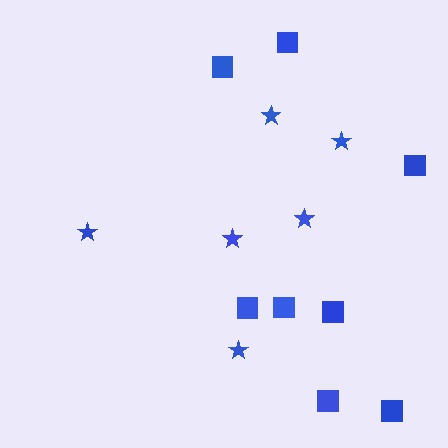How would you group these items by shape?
There are 2 groups: one group of stars (6) and one group of squares (8).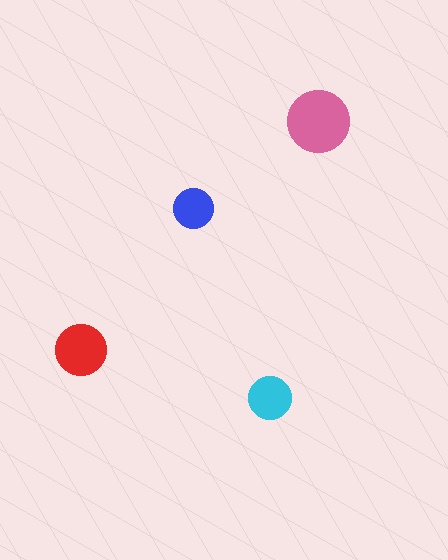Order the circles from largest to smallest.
the pink one, the red one, the cyan one, the blue one.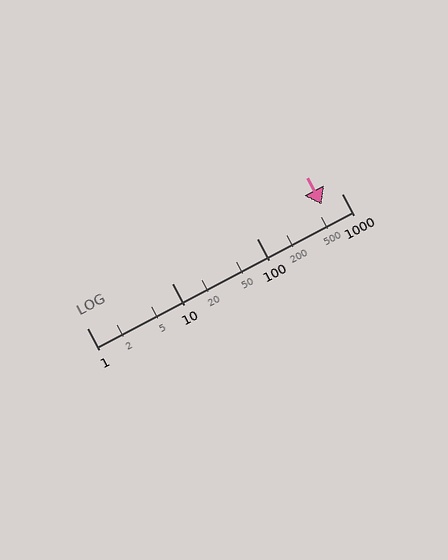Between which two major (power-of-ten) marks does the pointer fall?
The pointer is between 100 and 1000.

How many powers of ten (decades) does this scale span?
The scale spans 3 decades, from 1 to 1000.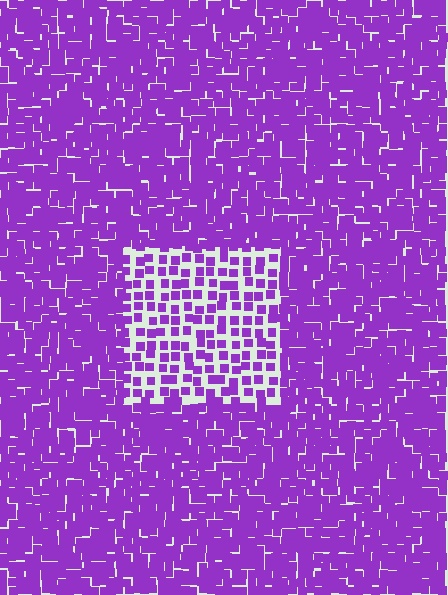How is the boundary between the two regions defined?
The boundary is defined by a change in element density (approximately 2.1x ratio). All elements are the same color, size, and shape.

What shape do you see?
I see a rectangle.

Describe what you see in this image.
The image contains small purple elements arranged at two different densities. A rectangle-shaped region is visible where the elements are less densely packed than the surrounding area.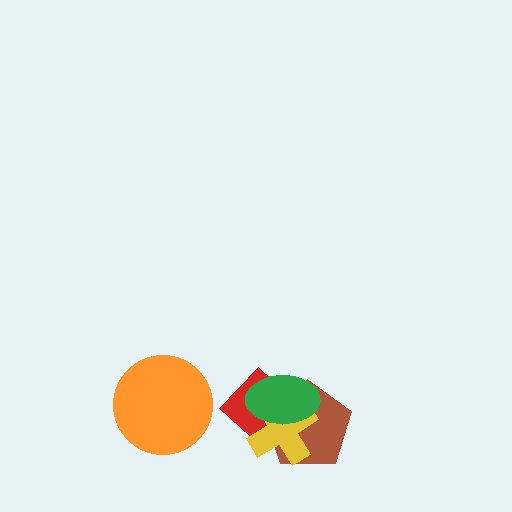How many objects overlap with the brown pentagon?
3 objects overlap with the brown pentagon.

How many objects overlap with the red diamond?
3 objects overlap with the red diamond.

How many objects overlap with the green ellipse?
3 objects overlap with the green ellipse.